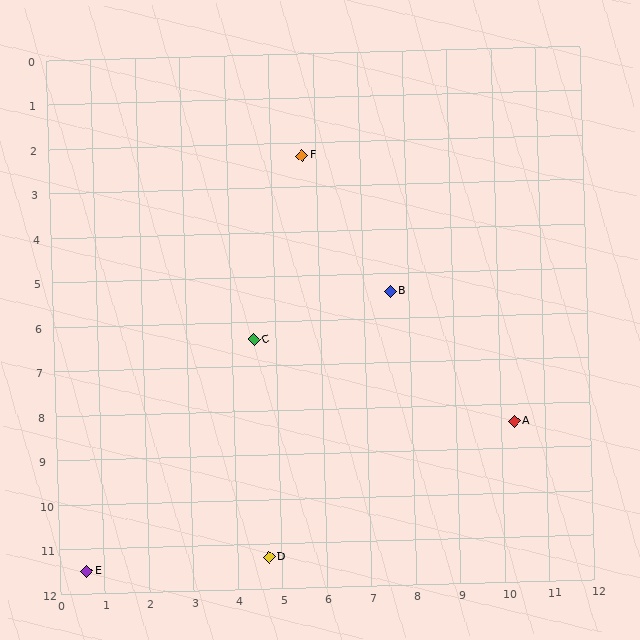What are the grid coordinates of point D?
Point D is at approximately (4.7, 11.3).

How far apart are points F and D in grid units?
Points F and D are about 9.1 grid units apart.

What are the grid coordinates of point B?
Point B is at approximately (7.6, 5.4).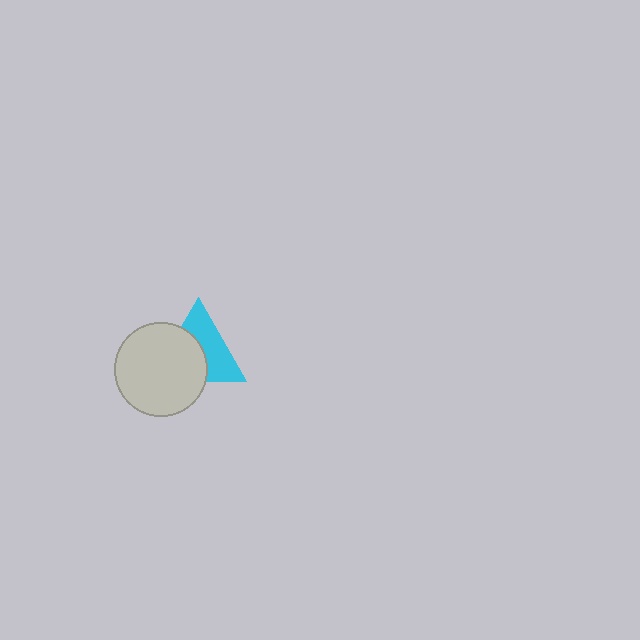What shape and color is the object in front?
The object in front is a light gray circle.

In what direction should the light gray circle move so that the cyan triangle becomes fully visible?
The light gray circle should move toward the lower-left. That is the shortest direction to clear the overlap and leave the cyan triangle fully visible.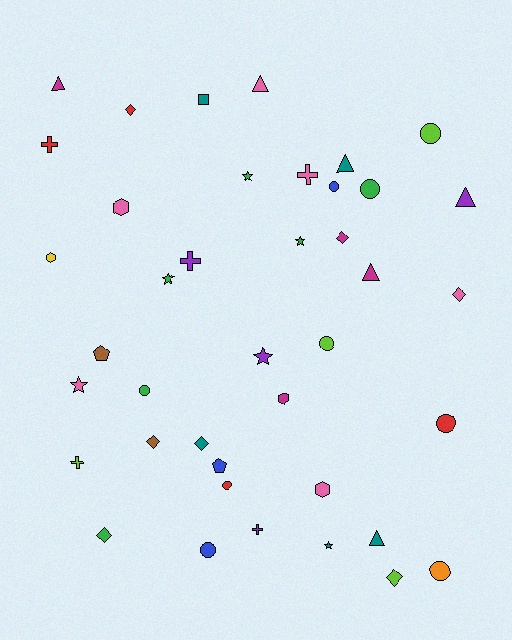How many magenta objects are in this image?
There are 4 magenta objects.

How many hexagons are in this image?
There are 4 hexagons.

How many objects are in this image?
There are 40 objects.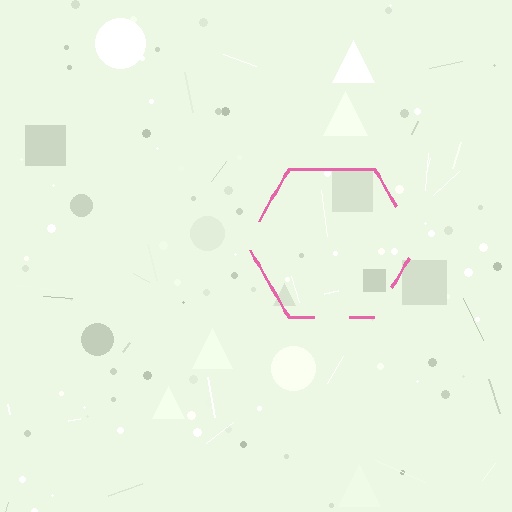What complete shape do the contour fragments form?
The contour fragments form a hexagon.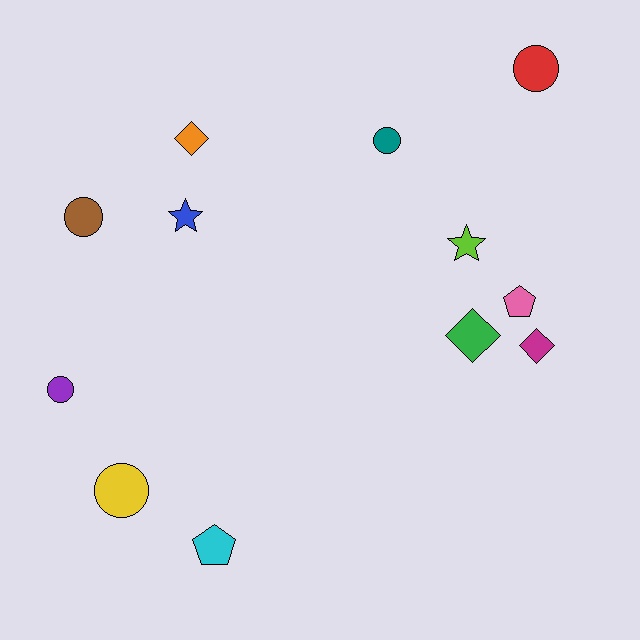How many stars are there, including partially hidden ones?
There are 2 stars.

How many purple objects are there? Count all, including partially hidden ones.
There is 1 purple object.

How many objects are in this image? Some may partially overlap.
There are 12 objects.